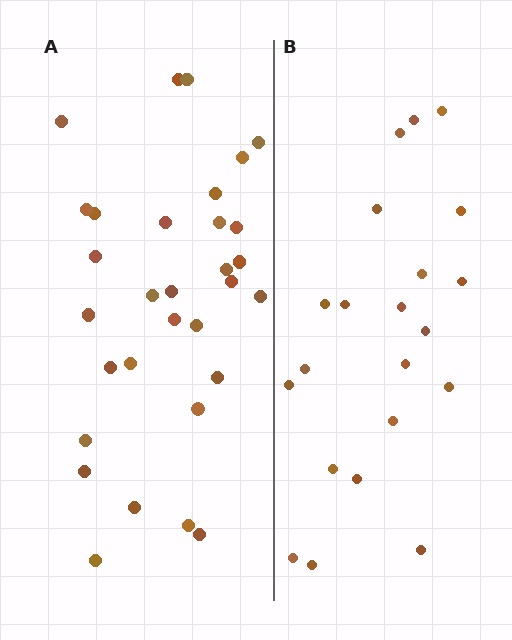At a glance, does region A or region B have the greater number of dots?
Region A (the left region) has more dots.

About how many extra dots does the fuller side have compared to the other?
Region A has roughly 10 or so more dots than region B.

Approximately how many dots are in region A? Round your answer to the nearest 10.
About 30 dots. (The exact count is 31, which rounds to 30.)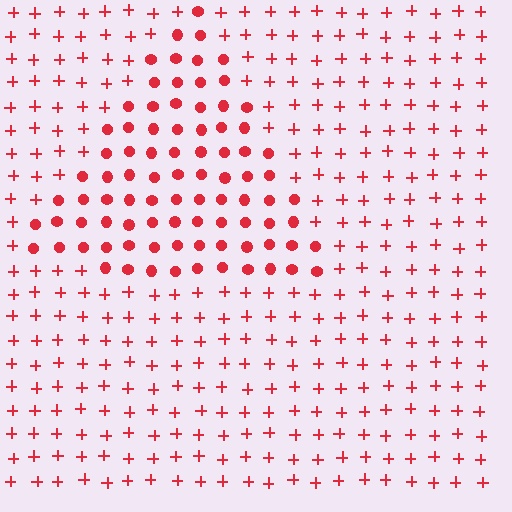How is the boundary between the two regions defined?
The boundary is defined by a change in element shape: circles inside vs. plus signs outside. All elements share the same color and spacing.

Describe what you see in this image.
The image is filled with small red elements arranged in a uniform grid. A triangle-shaped region contains circles, while the surrounding area contains plus signs. The boundary is defined purely by the change in element shape.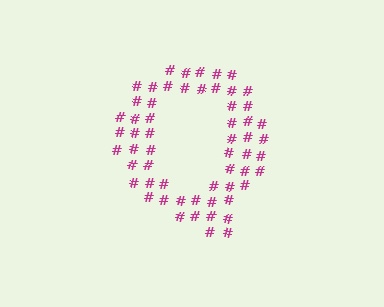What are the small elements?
The small elements are hash symbols.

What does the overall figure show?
The overall figure shows the letter Q.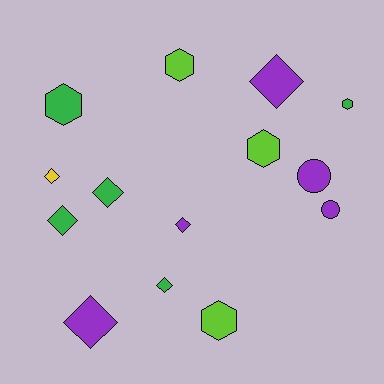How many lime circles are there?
There are no lime circles.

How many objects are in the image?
There are 14 objects.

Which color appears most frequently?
Green, with 5 objects.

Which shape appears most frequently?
Diamond, with 7 objects.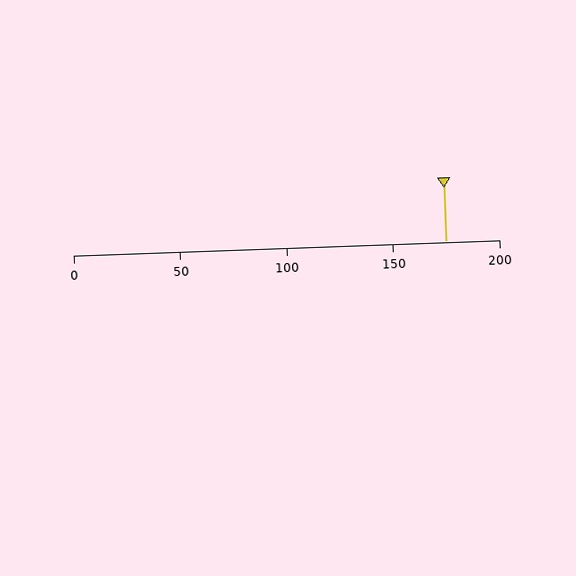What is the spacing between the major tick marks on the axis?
The major ticks are spaced 50 apart.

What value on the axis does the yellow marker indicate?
The marker indicates approximately 175.